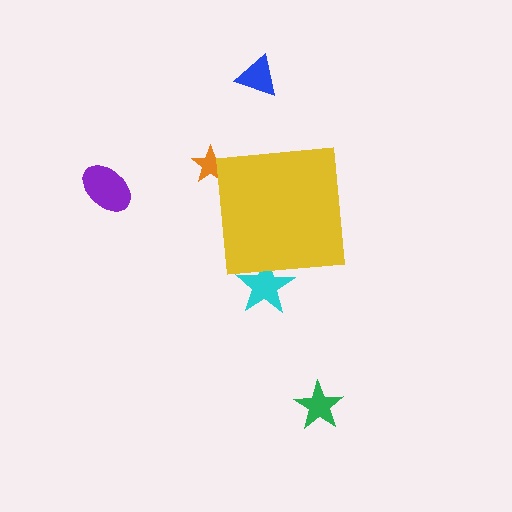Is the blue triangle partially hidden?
No, the blue triangle is fully visible.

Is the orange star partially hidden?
Yes, the orange star is partially hidden behind the yellow square.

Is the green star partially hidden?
No, the green star is fully visible.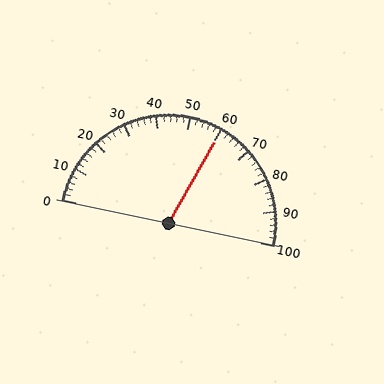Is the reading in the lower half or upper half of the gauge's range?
The reading is in the upper half of the range (0 to 100).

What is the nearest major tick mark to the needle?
The nearest major tick mark is 60.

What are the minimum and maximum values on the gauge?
The gauge ranges from 0 to 100.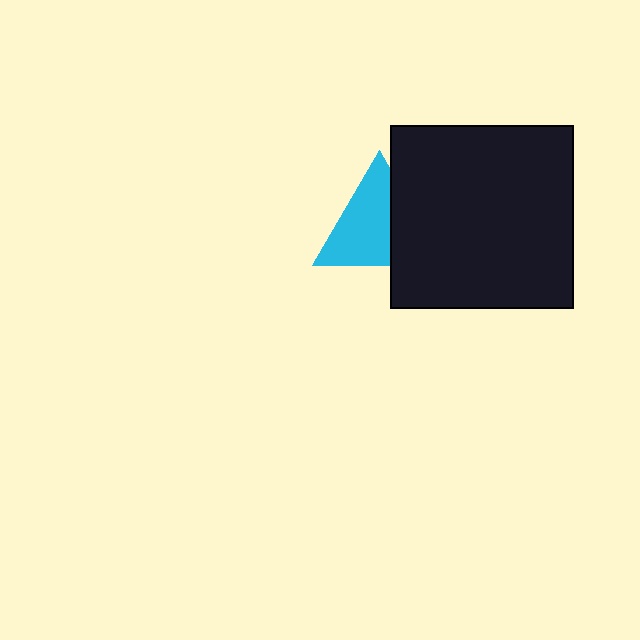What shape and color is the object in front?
The object in front is a black square.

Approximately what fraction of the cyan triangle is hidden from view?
Roughly 36% of the cyan triangle is hidden behind the black square.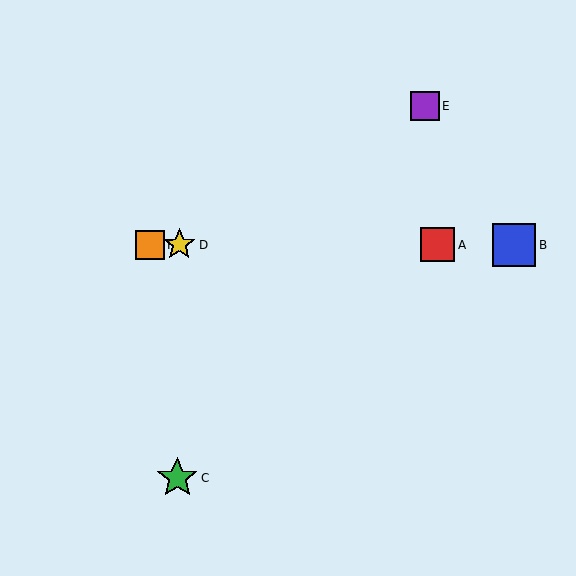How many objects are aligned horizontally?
4 objects (A, B, D, F) are aligned horizontally.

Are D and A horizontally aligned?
Yes, both are at y≈245.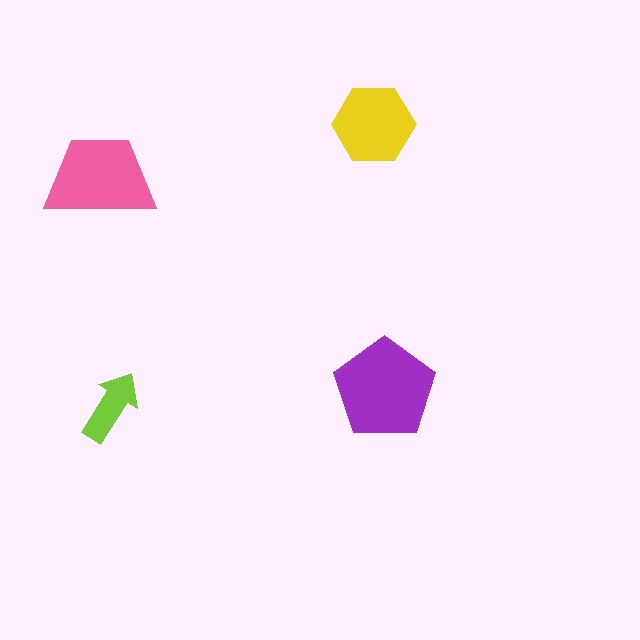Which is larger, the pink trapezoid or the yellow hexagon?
The pink trapezoid.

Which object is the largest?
The purple pentagon.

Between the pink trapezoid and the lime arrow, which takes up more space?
The pink trapezoid.